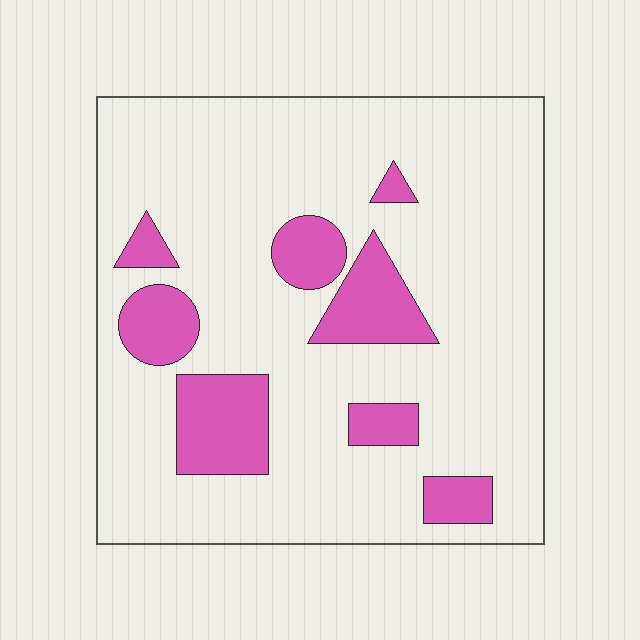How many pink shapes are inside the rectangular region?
8.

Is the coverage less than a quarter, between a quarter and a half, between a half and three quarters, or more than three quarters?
Less than a quarter.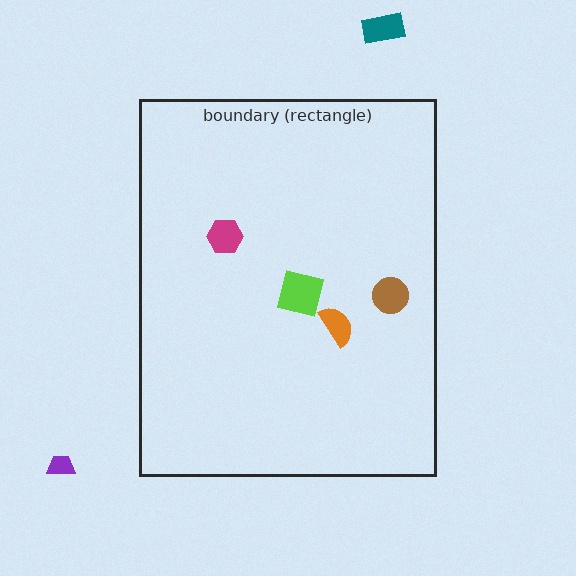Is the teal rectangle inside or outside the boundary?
Outside.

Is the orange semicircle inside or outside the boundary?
Inside.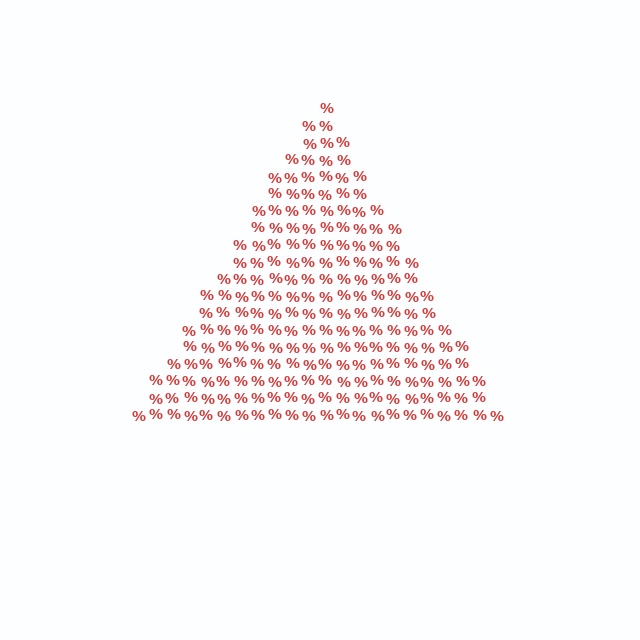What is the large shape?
The large shape is a triangle.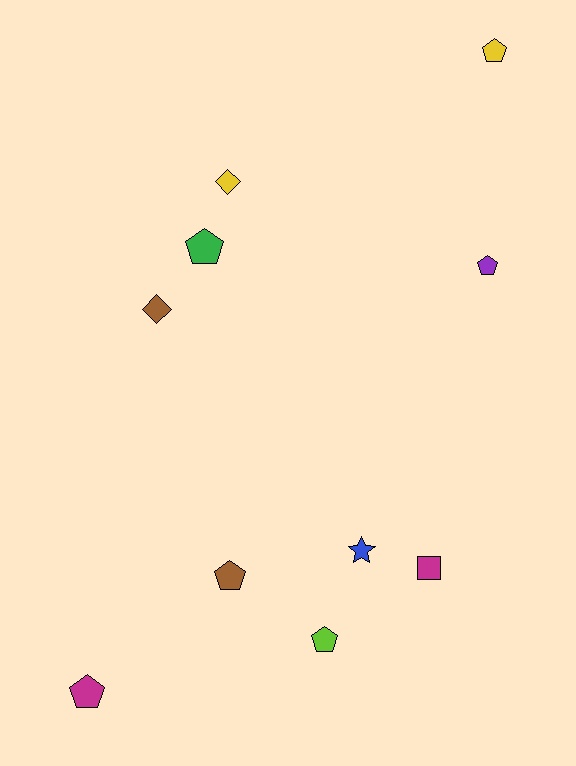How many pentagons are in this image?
There are 6 pentagons.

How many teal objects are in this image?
There are no teal objects.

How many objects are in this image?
There are 10 objects.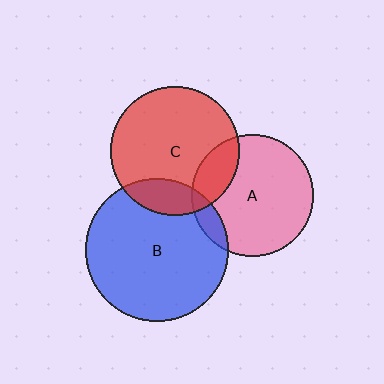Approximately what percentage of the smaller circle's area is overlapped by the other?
Approximately 20%.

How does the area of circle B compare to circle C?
Approximately 1.2 times.